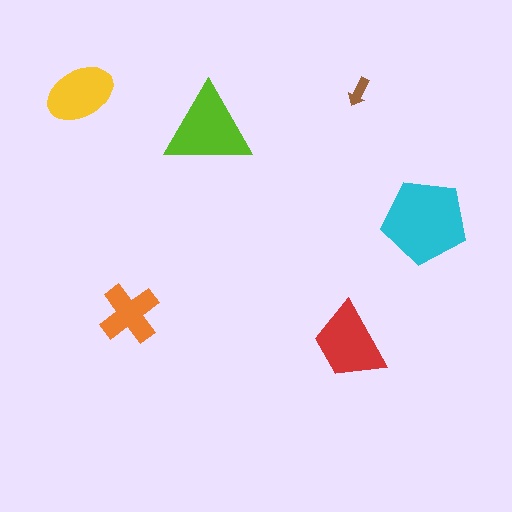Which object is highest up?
The brown arrow is topmost.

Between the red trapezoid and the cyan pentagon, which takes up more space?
The cyan pentagon.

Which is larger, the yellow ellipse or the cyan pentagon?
The cyan pentagon.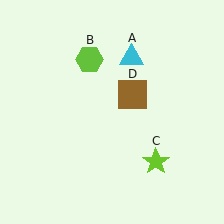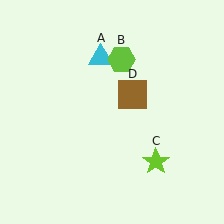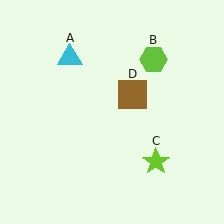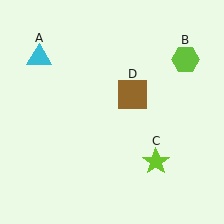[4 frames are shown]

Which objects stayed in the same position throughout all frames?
Lime star (object C) and brown square (object D) remained stationary.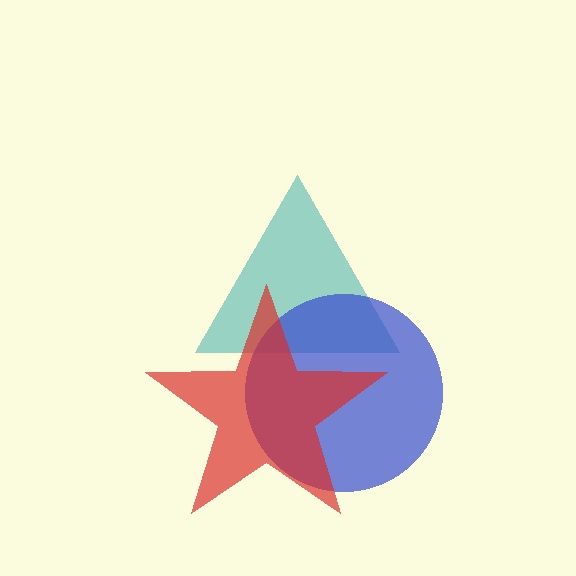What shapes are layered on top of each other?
The layered shapes are: a teal triangle, a blue circle, a red star.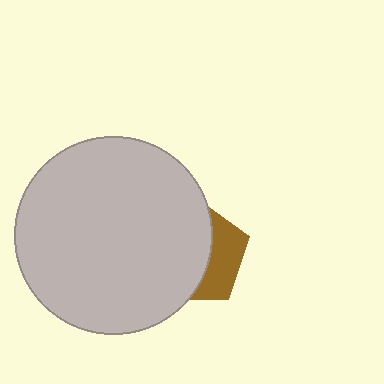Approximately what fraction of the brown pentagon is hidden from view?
Roughly 65% of the brown pentagon is hidden behind the light gray circle.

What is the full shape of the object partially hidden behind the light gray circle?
The partially hidden object is a brown pentagon.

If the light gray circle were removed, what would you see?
You would see the complete brown pentagon.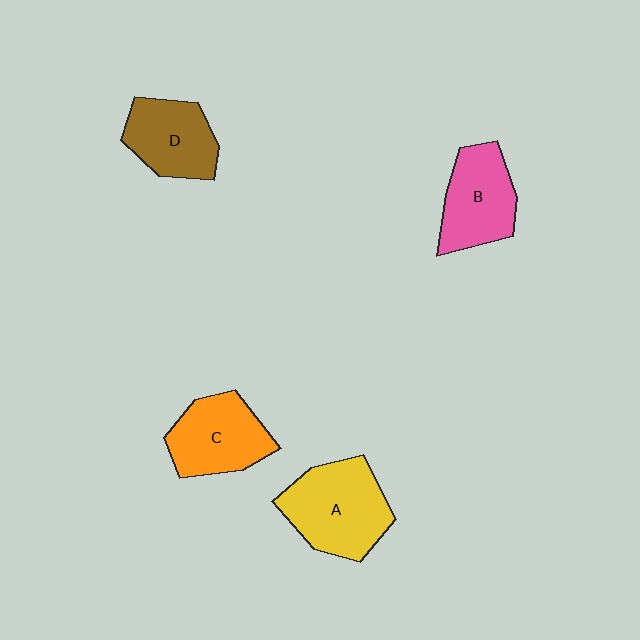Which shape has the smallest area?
Shape D (brown).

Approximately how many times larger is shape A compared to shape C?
Approximately 1.2 times.